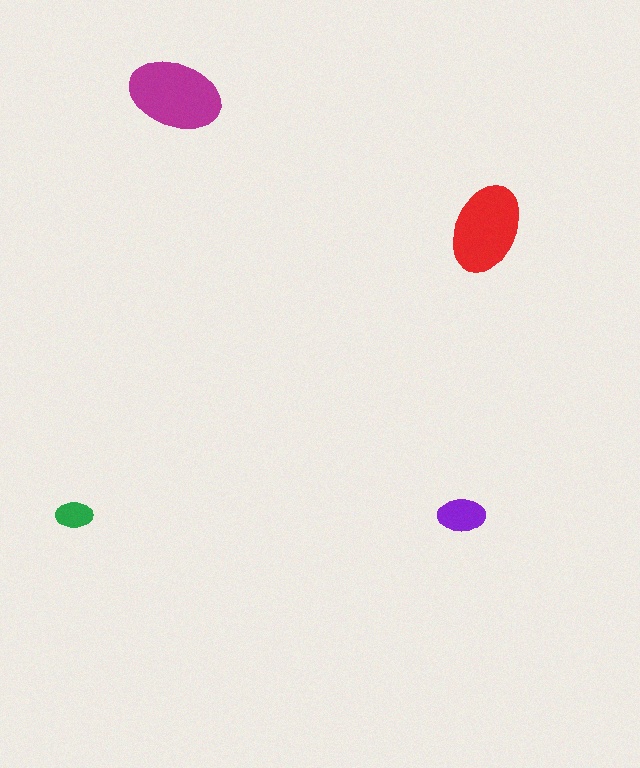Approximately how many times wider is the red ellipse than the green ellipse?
About 2.5 times wider.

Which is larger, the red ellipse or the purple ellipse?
The red one.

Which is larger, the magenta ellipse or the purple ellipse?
The magenta one.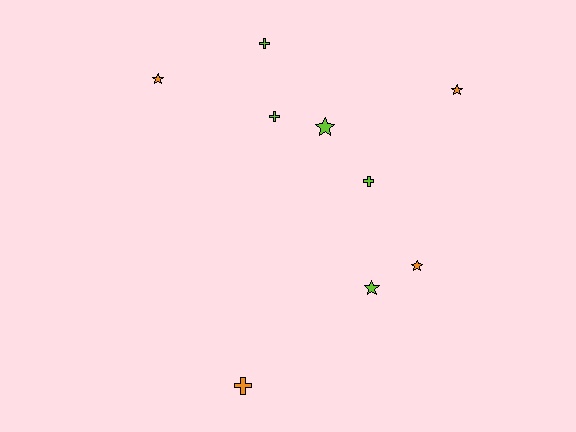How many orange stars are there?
There are 3 orange stars.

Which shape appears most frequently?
Star, with 5 objects.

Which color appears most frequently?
Lime, with 5 objects.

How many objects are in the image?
There are 9 objects.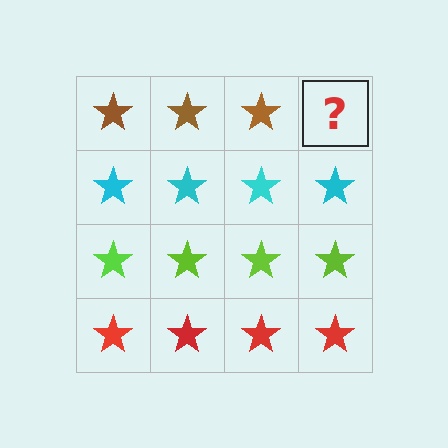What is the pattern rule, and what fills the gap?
The rule is that each row has a consistent color. The gap should be filled with a brown star.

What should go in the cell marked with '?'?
The missing cell should contain a brown star.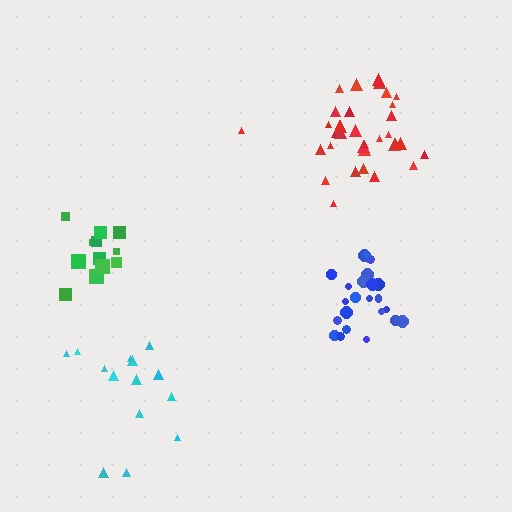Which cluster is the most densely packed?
Blue.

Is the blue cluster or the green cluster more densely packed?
Blue.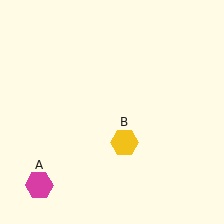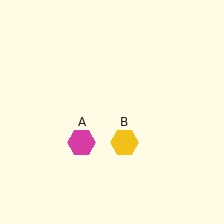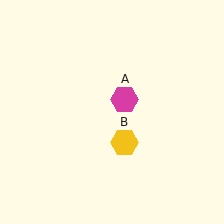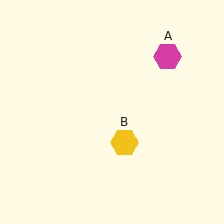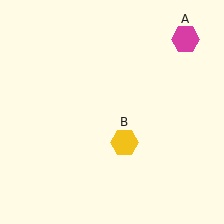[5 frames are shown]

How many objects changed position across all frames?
1 object changed position: magenta hexagon (object A).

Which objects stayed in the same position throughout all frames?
Yellow hexagon (object B) remained stationary.